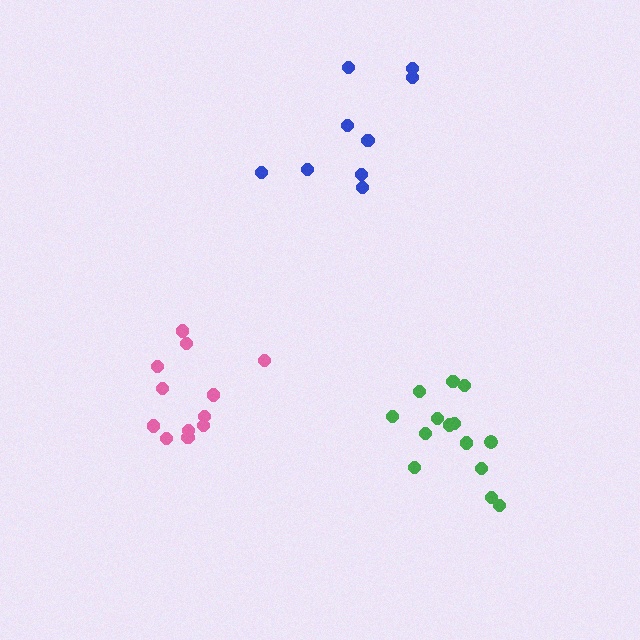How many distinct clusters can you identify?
There are 3 distinct clusters.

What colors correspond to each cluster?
The clusters are colored: blue, green, pink.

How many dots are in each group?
Group 1: 9 dots, Group 2: 14 dots, Group 3: 12 dots (35 total).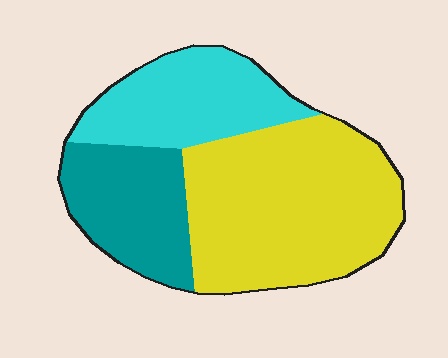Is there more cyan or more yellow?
Yellow.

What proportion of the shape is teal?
Teal takes up about one quarter (1/4) of the shape.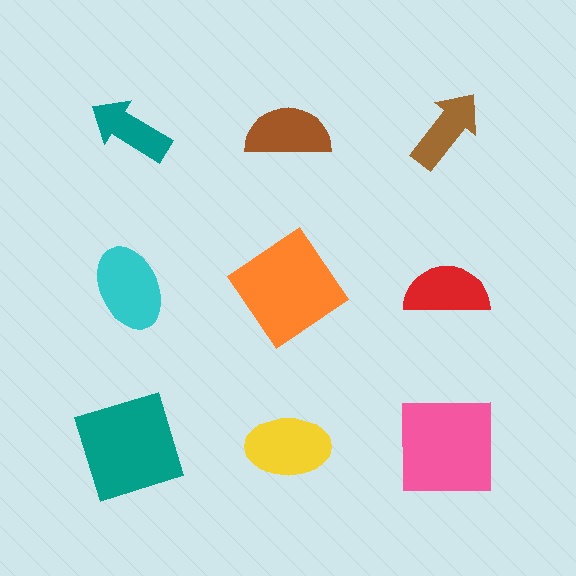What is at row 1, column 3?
A brown arrow.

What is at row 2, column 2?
An orange diamond.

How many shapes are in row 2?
3 shapes.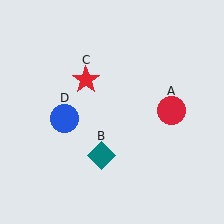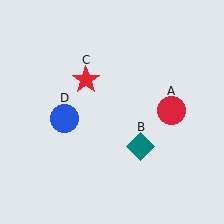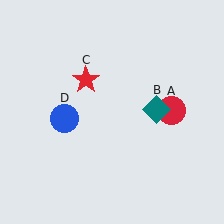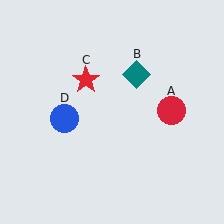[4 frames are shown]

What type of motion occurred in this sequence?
The teal diamond (object B) rotated counterclockwise around the center of the scene.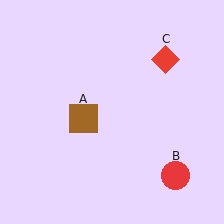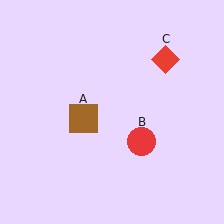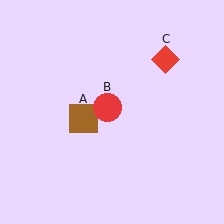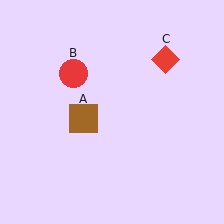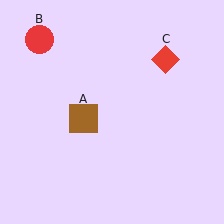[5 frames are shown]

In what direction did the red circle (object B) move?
The red circle (object B) moved up and to the left.